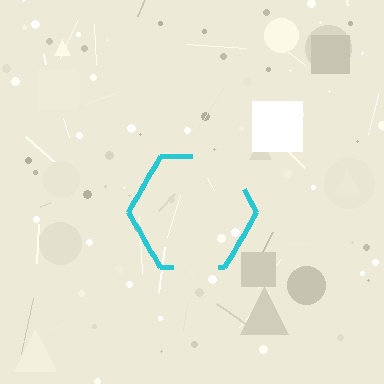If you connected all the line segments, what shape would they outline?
They would outline a hexagon.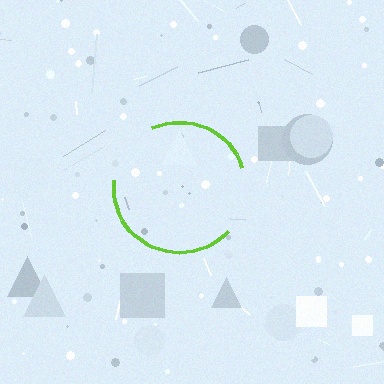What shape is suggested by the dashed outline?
The dashed outline suggests a circle.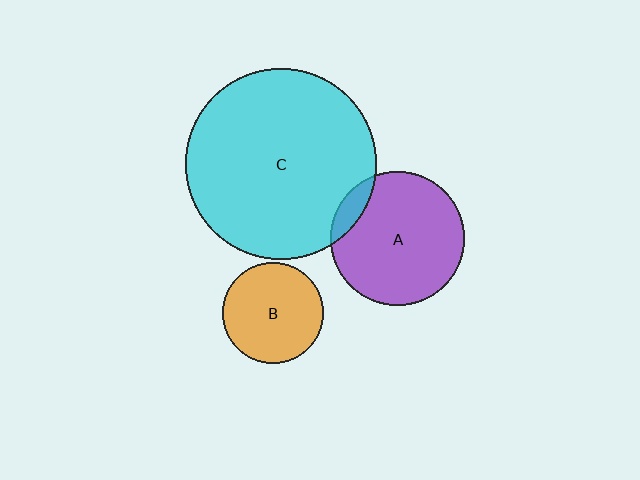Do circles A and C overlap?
Yes.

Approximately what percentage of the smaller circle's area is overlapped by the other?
Approximately 10%.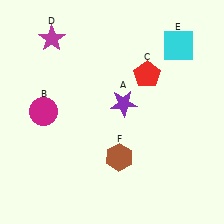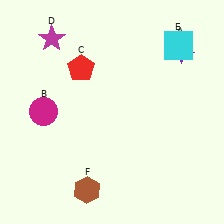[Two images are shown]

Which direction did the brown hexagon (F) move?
The brown hexagon (F) moved down.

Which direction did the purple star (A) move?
The purple star (A) moved right.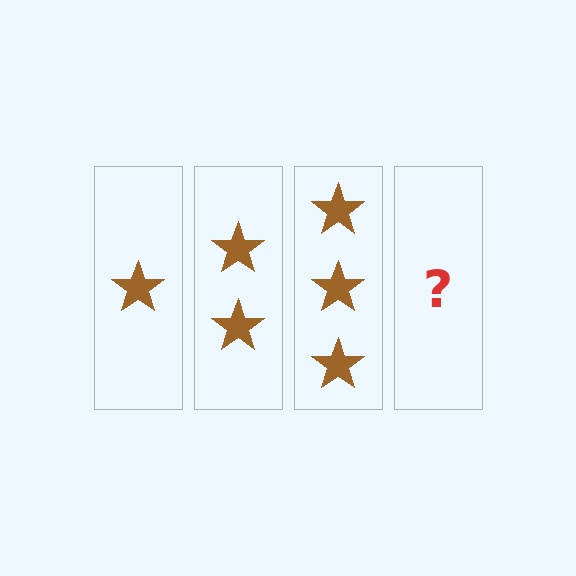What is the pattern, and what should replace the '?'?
The pattern is that each step adds one more star. The '?' should be 4 stars.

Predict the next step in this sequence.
The next step is 4 stars.